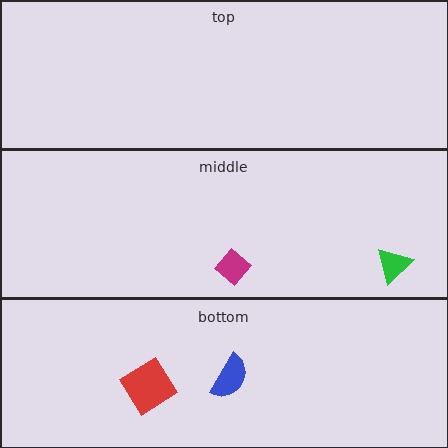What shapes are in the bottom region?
The red diamond, the blue semicircle.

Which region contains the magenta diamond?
The middle region.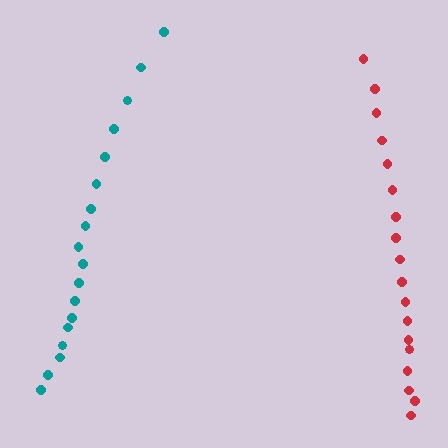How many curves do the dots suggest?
There are 2 distinct paths.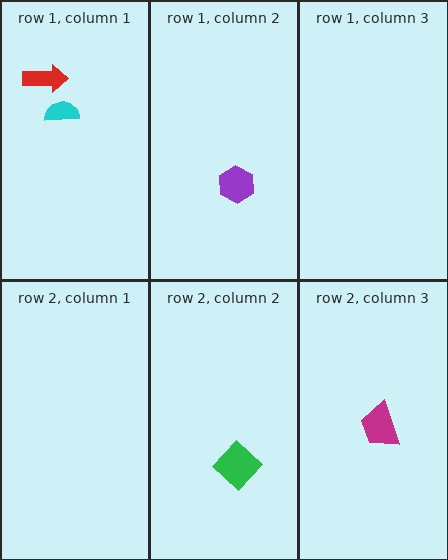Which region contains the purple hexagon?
The row 1, column 2 region.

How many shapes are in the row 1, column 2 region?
1.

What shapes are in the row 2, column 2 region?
The green diamond.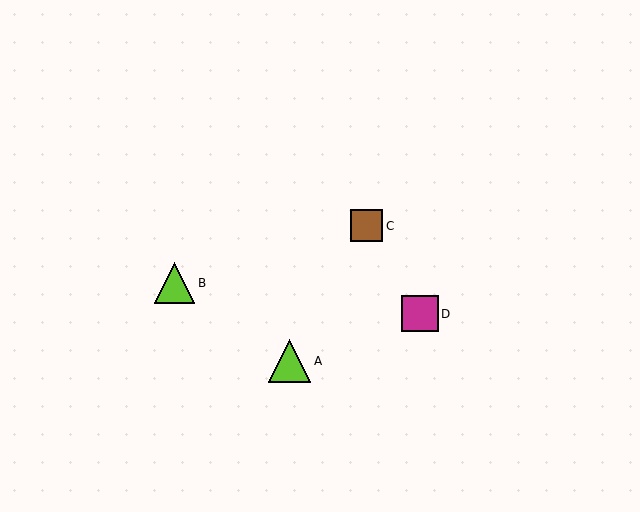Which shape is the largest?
The lime triangle (labeled A) is the largest.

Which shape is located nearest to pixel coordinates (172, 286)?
The lime triangle (labeled B) at (174, 283) is nearest to that location.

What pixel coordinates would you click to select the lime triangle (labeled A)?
Click at (290, 361) to select the lime triangle A.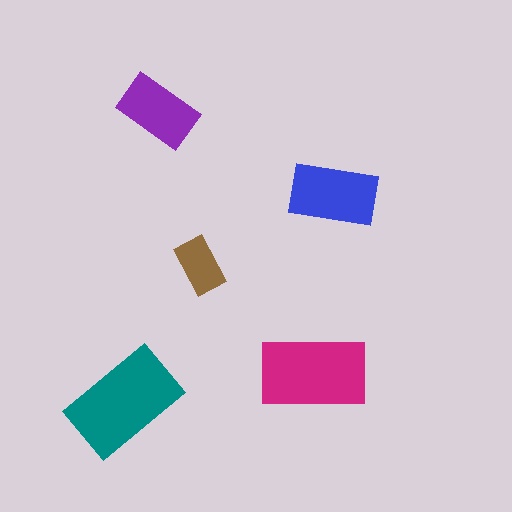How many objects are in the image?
There are 5 objects in the image.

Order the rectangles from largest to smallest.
the teal one, the magenta one, the blue one, the purple one, the brown one.